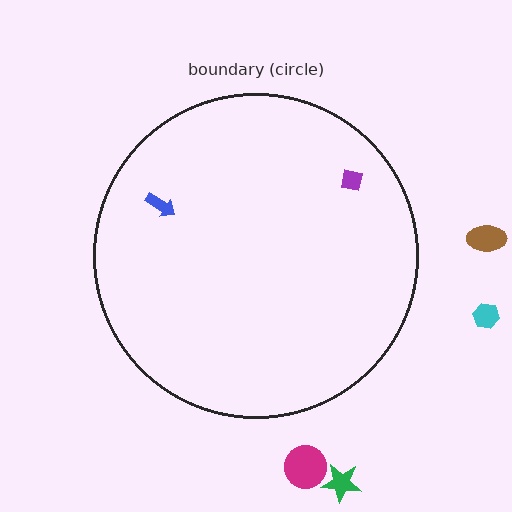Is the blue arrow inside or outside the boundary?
Inside.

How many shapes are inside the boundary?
2 inside, 4 outside.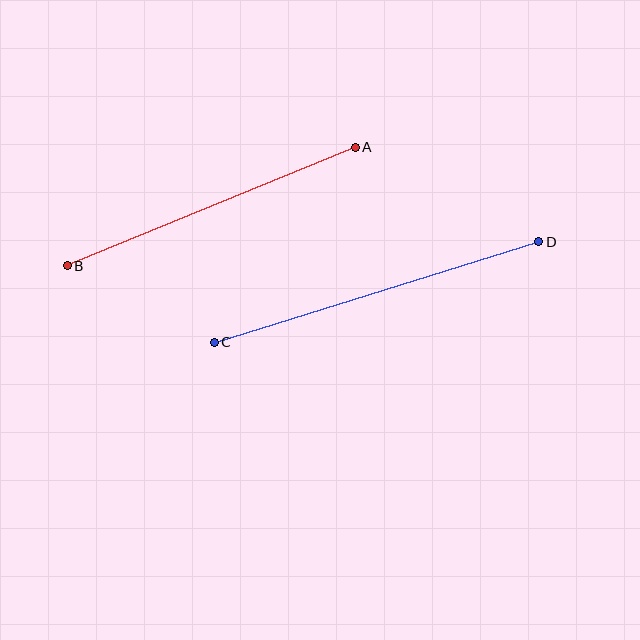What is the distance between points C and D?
The distance is approximately 340 pixels.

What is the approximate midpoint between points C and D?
The midpoint is at approximately (376, 292) pixels.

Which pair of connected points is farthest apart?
Points C and D are farthest apart.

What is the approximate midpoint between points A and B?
The midpoint is at approximately (211, 207) pixels.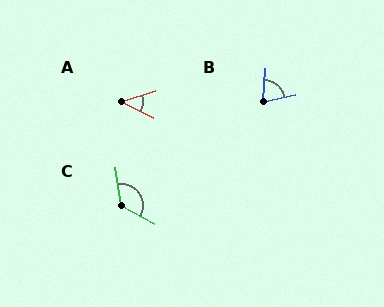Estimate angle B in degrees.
Approximately 74 degrees.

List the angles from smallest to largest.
A (43°), B (74°), C (126°).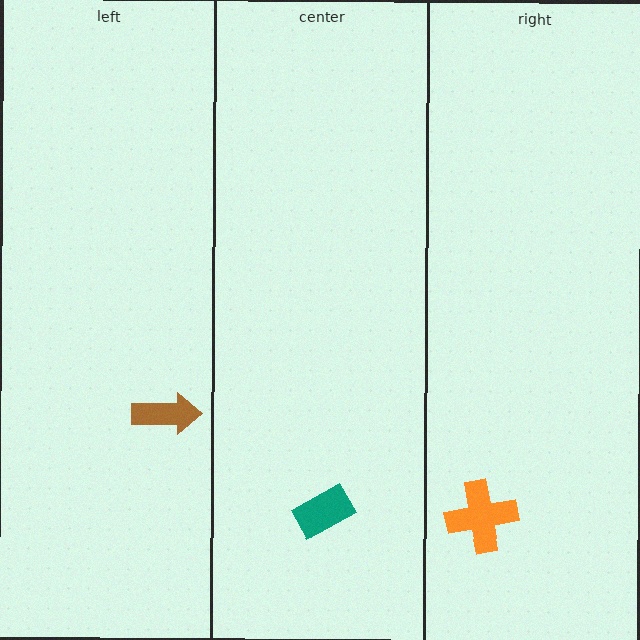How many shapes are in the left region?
1.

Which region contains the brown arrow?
The left region.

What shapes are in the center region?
The teal rectangle.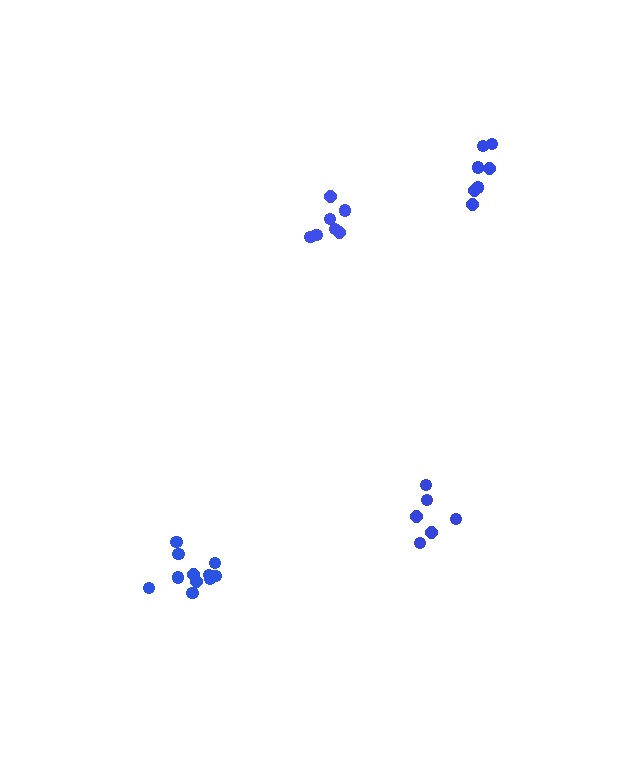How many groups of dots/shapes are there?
There are 4 groups.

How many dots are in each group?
Group 1: 7 dots, Group 2: 6 dots, Group 3: 11 dots, Group 4: 7 dots (31 total).